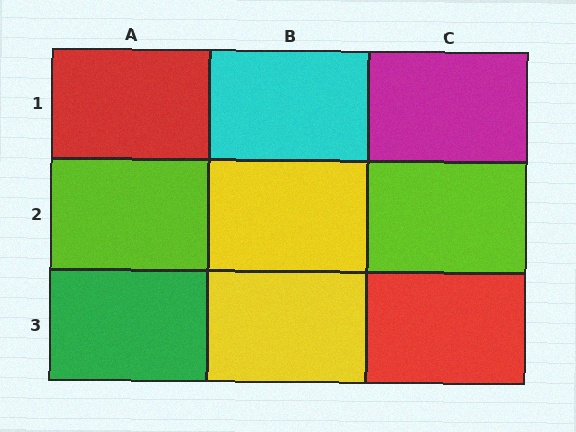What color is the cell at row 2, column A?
Lime.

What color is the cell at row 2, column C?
Lime.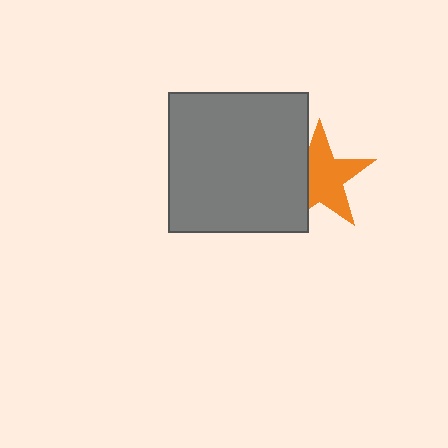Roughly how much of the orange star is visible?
Most of it is visible (roughly 68%).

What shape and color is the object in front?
The object in front is a gray square.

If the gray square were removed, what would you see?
You would see the complete orange star.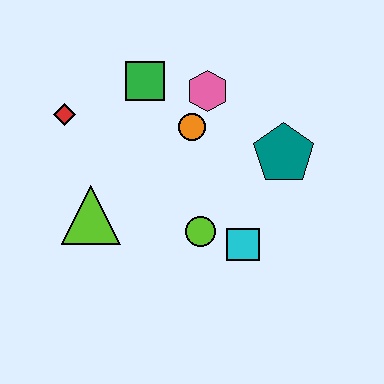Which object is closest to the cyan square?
The lime circle is closest to the cyan square.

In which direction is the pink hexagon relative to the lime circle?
The pink hexagon is above the lime circle.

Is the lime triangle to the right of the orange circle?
No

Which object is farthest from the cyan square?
The red diamond is farthest from the cyan square.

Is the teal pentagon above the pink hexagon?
No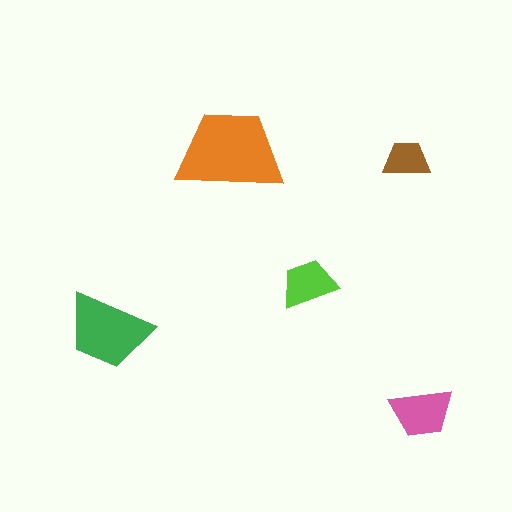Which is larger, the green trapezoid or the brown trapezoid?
The green one.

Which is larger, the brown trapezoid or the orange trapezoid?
The orange one.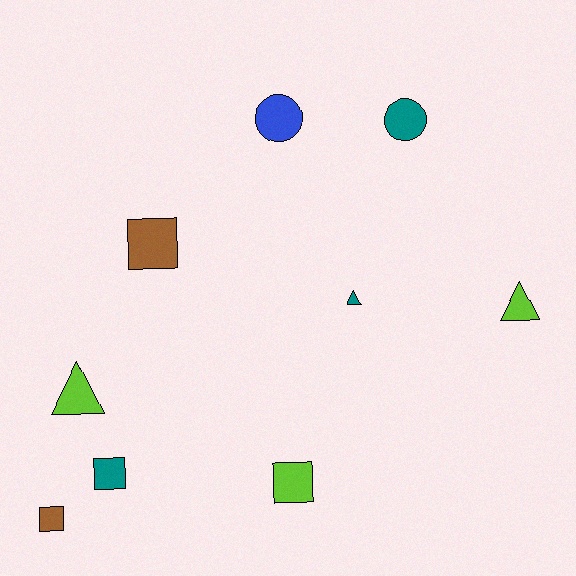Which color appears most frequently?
Teal, with 3 objects.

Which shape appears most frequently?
Square, with 4 objects.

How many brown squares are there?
There are 2 brown squares.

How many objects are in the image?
There are 9 objects.